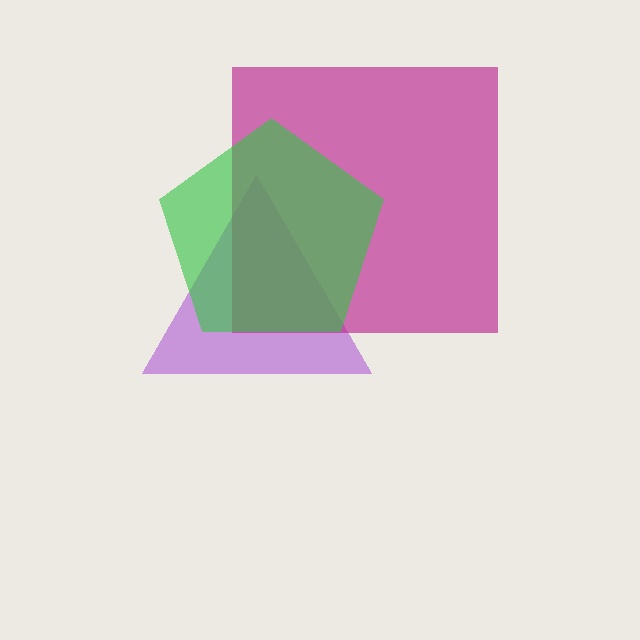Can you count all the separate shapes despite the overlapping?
Yes, there are 3 separate shapes.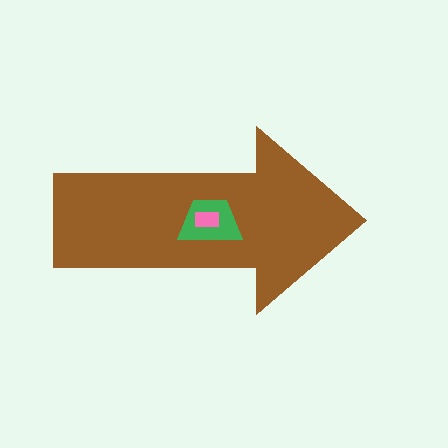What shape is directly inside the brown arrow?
The green trapezoid.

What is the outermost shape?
The brown arrow.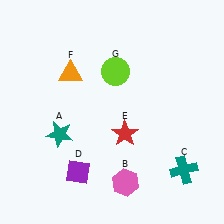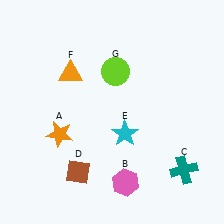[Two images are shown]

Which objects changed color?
A changed from teal to orange. D changed from purple to brown. E changed from red to cyan.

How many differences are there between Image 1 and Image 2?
There are 3 differences between the two images.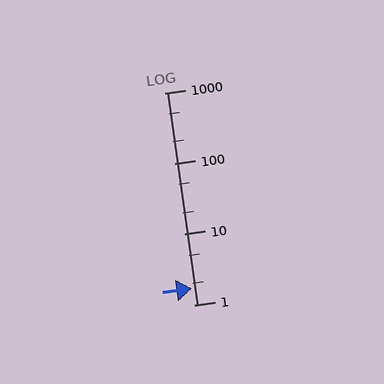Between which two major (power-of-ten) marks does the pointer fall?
The pointer is between 1 and 10.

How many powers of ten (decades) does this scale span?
The scale spans 3 decades, from 1 to 1000.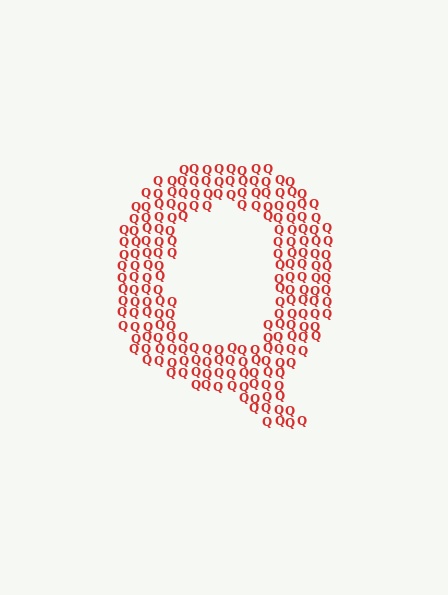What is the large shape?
The large shape is the letter Q.